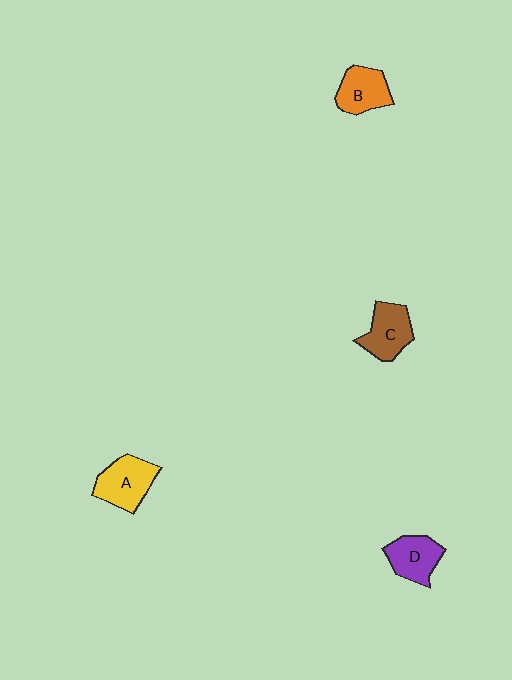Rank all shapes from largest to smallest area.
From largest to smallest: A (yellow), C (brown), D (purple), B (orange).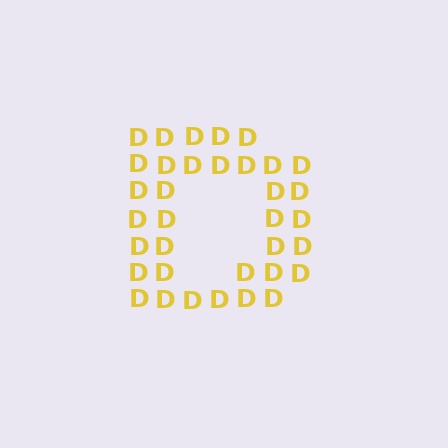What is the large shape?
The large shape is the letter D.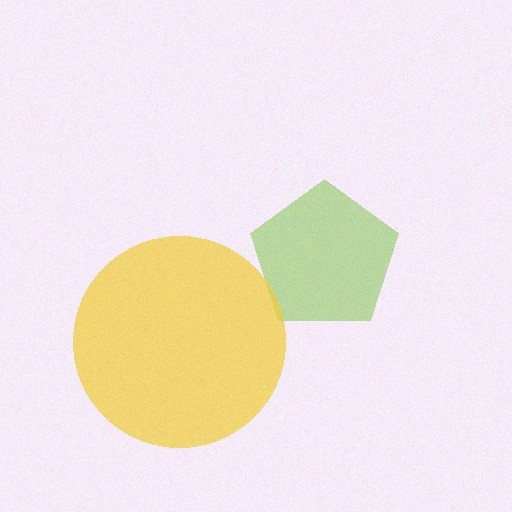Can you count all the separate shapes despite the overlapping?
Yes, there are 2 separate shapes.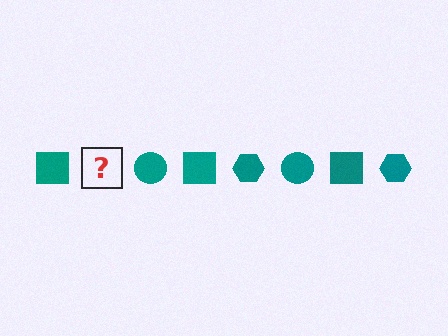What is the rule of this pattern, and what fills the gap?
The rule is that the pattern cycles through square, hexagon, circle shapes in teal. The gap should be filled with a teal hexagon.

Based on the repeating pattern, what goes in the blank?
The blank should be a teal hexagon.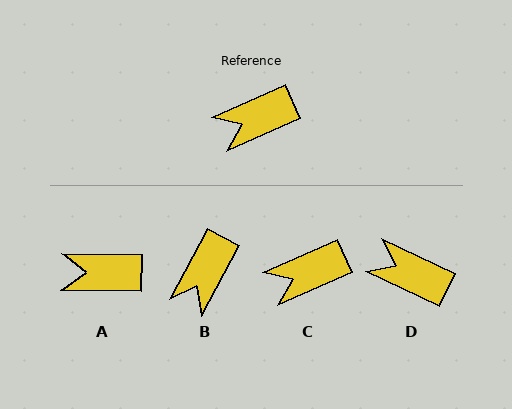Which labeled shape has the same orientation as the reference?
C.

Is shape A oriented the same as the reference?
No, it is off by about 25 degrees.